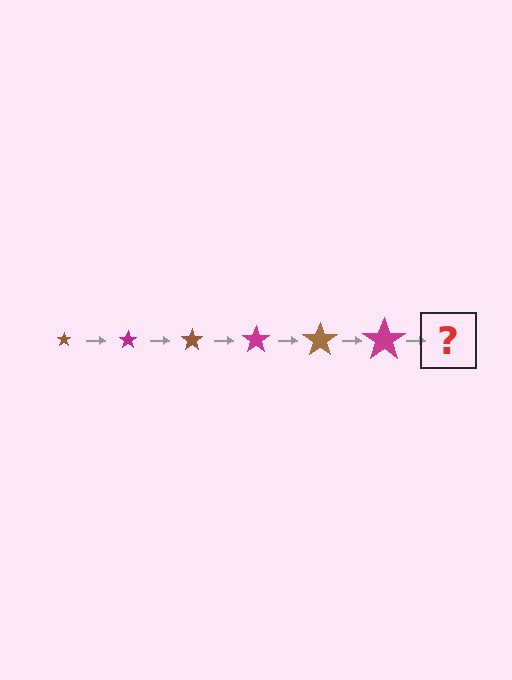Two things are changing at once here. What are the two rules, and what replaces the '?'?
The two rules are that the star grows larger each step and the color cycles through brown and magenta. The '?' should be a brown star, larger than the previous one.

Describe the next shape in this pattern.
It should be a brown star, larger than the previous one.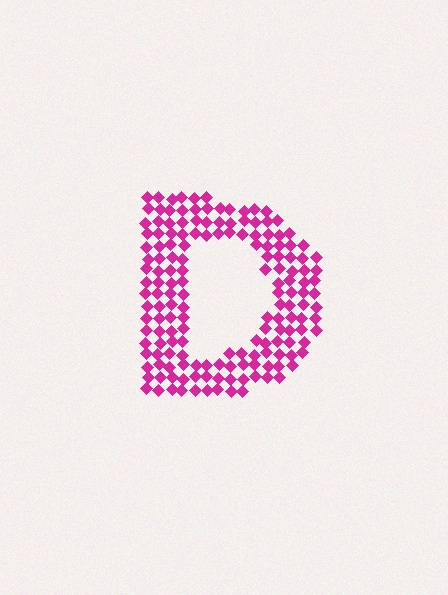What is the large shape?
The large shape is the letter D.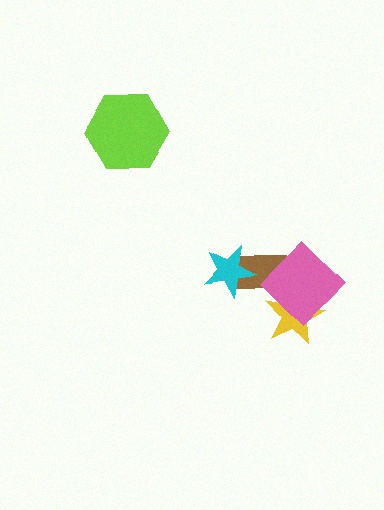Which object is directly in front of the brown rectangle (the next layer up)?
The pink diamond is directly in front of the brown rectangle.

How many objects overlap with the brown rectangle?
2 objects overlap with the brown rectangle.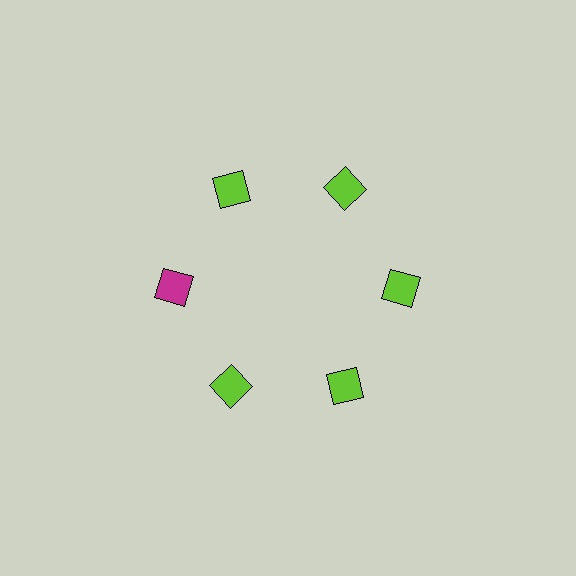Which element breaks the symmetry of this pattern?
The magenta square at roughly the 9 o'clock position breaks the symmetry. All other shapes are lime squares.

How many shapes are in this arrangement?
There are 6 shapes arranged in a ring pattern.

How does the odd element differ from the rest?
It has a different color: magenta instead of lime.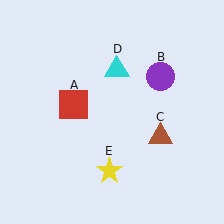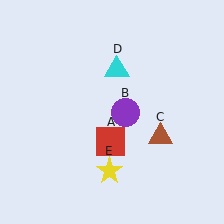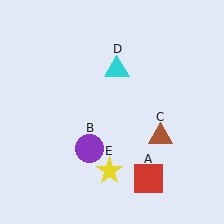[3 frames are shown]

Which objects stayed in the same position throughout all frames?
Brown triangle (object C) and cyan triangle (object D) and yellow star (object E) remained stationary.